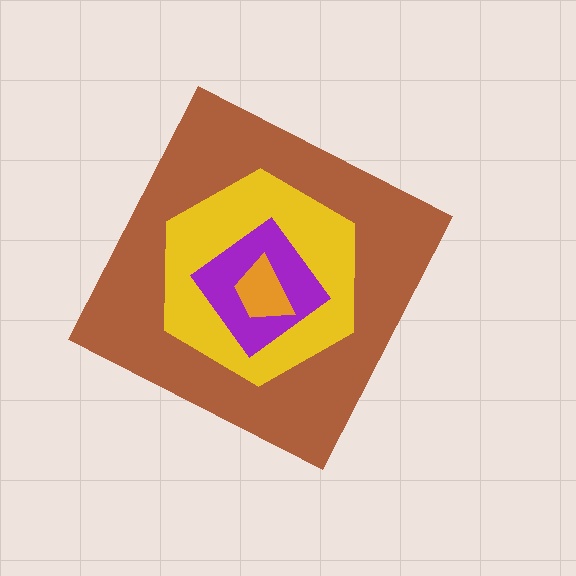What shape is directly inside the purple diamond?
The orange trapezoid.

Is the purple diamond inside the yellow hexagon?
Yes.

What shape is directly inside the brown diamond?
The yellow hexagon.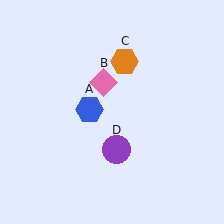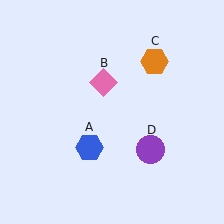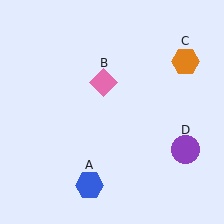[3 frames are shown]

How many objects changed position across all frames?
3 objects changed position: blue hexagon (object A), orange hexagon (object C), purple circle (object D).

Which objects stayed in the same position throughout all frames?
Pink diamond (object B) remained stationary.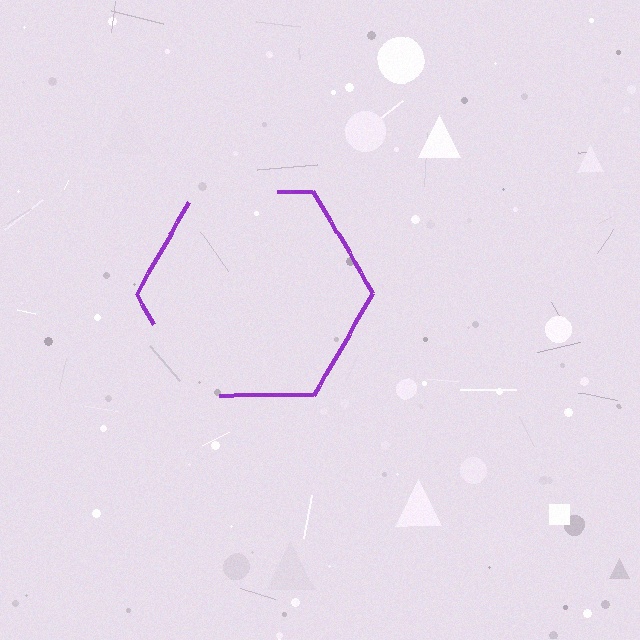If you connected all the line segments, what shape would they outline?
They would outline a hexagon.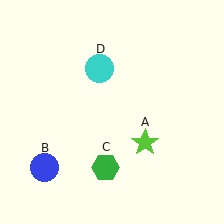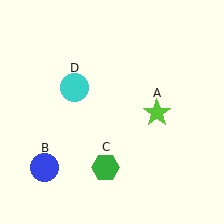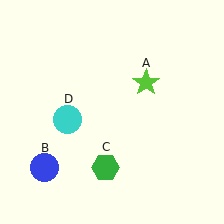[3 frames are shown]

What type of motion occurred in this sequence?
The lime star (object A), cyan circle (object D) rotated counterclockwise around the center of the scene.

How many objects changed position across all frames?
2 objects changed position: lime star (object A), cyan circle (object D).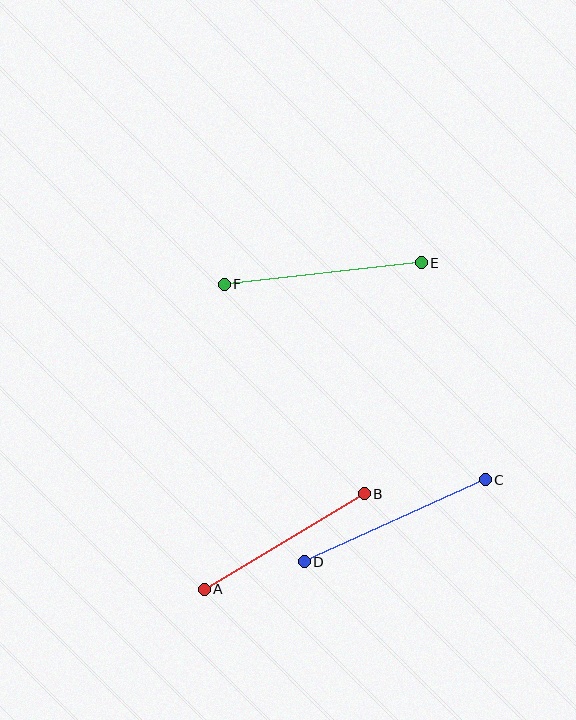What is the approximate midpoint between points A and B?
The midpoint is at approximately (284, 542) pixels.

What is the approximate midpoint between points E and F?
The midpoint is at approximately (323, 273) pixels.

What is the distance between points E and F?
The distance is approximately 198 pixels.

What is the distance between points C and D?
The distance is approximately 199 pixels.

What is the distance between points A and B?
The distance is approximately 187 pixels.